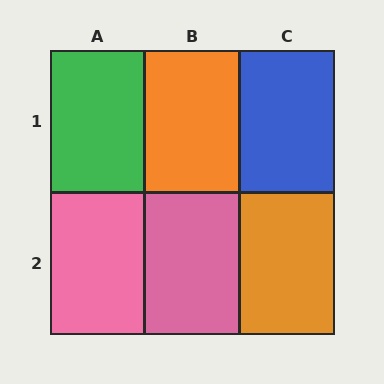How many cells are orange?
2 cells are orange.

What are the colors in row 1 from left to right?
Green, orange, blue.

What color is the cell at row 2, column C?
Orange.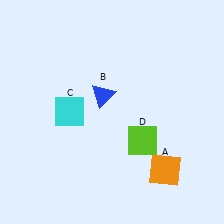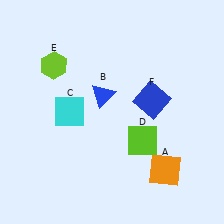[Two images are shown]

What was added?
A lime hexagon (E), a blue square (F) were added in Image 2.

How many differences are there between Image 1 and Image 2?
There are 2 differences between the two images.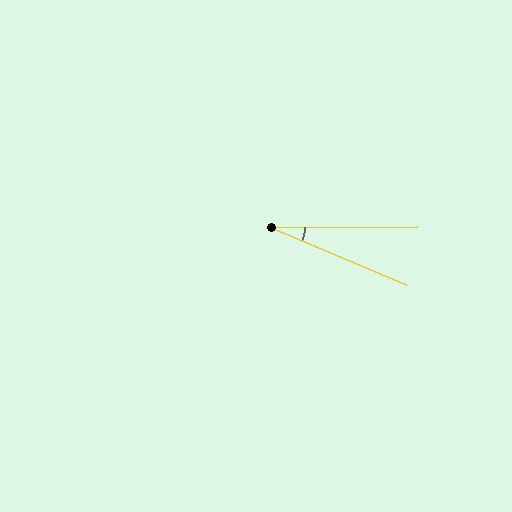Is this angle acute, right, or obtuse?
It is acute.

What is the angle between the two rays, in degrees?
Approximately 23 degrees.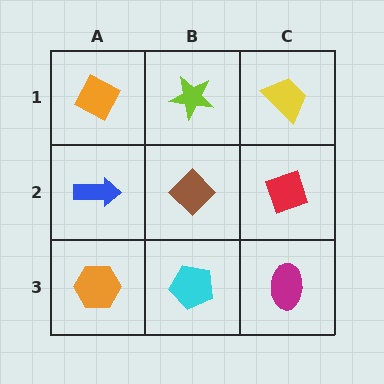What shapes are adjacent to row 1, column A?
A blue arrow (row 2, column A), a lime star (row 1, column B).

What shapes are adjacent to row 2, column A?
An orange diamond (row 1, column A), an orange hexagon (row 3, column A), a brown diamond (row 2, column B).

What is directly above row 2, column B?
A lime star.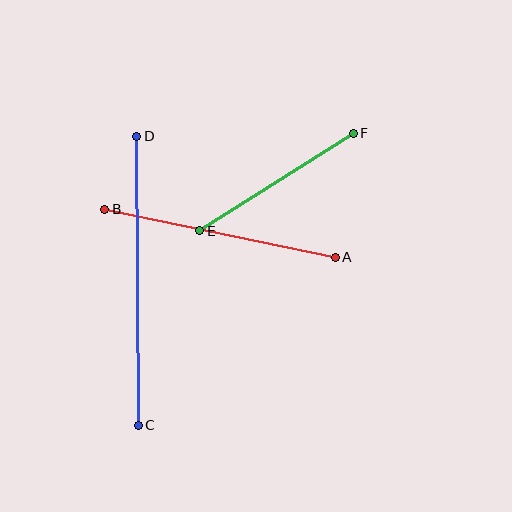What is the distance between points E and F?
The distance is approximately 182 pixels.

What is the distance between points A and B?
The distance is approximately 235 pixels.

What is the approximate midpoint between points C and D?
The midpoint is at approximately (137, 281) pixels.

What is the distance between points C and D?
The distance is approximately 289 pixels.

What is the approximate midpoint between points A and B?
The midpoint is at approximately (220, 233) pixels.